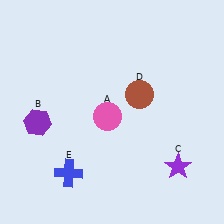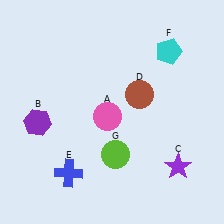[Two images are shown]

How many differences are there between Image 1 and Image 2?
There are 2 differences between the two images.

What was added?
A cyan pentagon (F), a lime circle (G) were added in Image 2.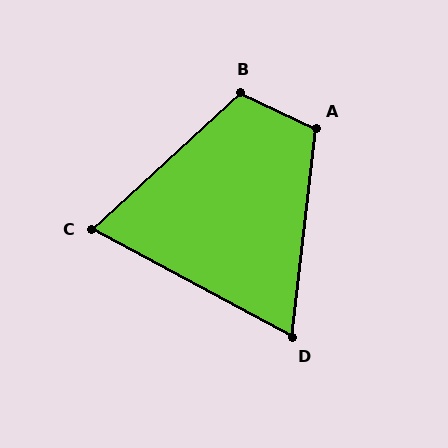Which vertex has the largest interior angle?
B, at approximately 112 degrees.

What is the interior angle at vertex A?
Approximately 109 degrees (obtuse).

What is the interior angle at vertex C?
Approximately 71 degrees (acute).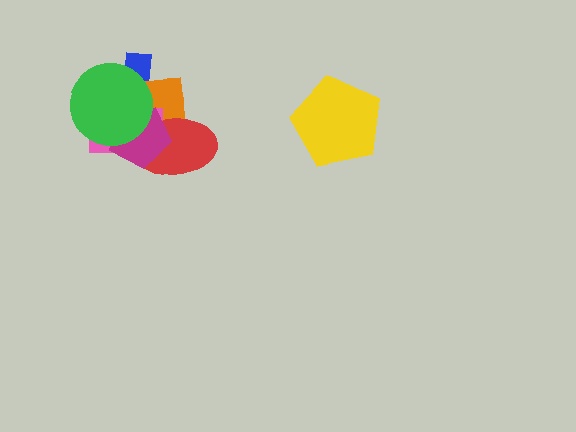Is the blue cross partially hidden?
Yes, it is partially covered by another shape.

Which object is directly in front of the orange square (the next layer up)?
The pink rectangle is directly in front of the orange square.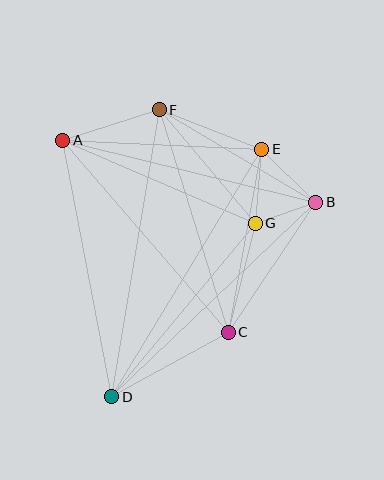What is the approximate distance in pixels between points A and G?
The distance between A and G is approximately 209 pixels.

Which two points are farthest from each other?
Points D and F are farthest from each other.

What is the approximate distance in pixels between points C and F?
The distance between C and F is approximately 233 pixels.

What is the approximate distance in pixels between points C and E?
The distance between C and E is approximately 186 pixels.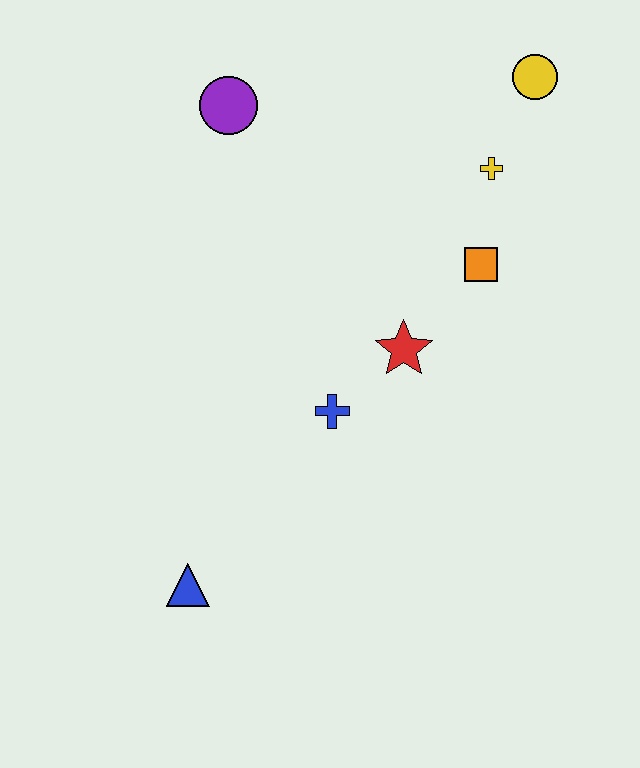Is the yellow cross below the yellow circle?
Yes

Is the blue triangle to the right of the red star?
No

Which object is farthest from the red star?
The blue triangle is farthest from the red star.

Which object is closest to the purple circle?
The yellow cross is closest to the purple circle.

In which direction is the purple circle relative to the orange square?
The purple circle is to the left of the orange square.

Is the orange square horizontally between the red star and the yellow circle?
Yes